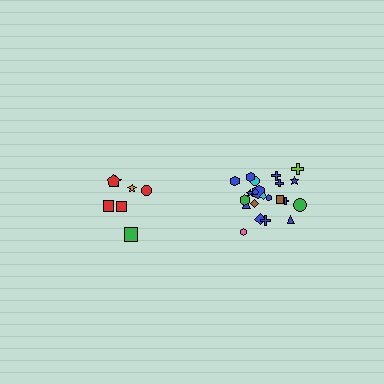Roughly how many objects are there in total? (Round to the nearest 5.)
Roughly 30 objects in total.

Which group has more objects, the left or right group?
The right group.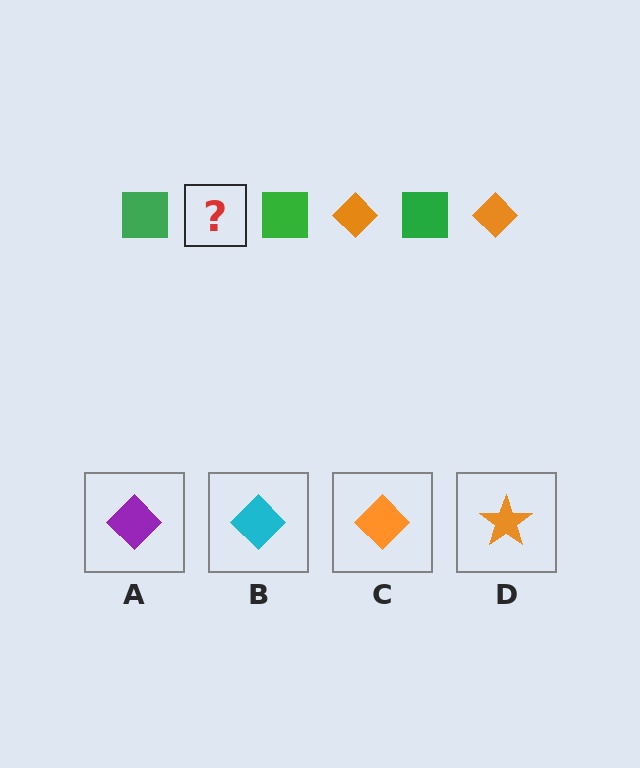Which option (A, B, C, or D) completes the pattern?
C.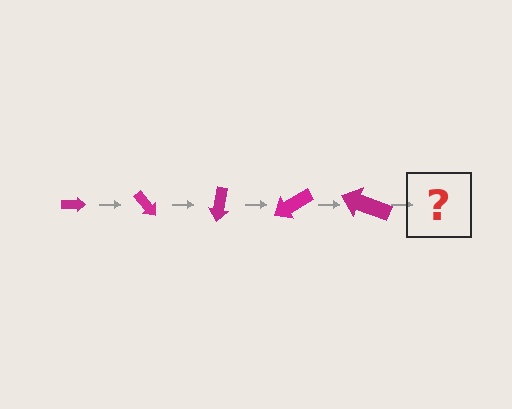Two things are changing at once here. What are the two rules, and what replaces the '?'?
The two rules are that the arrow grows larger each step and it rotates 50 degrees each step. The '?' should be an arrow, larger than the previous one and rotated 250 degrees from the start.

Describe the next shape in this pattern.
It should be an arrow, larger than the previous one and rotated 250 degrees from the start.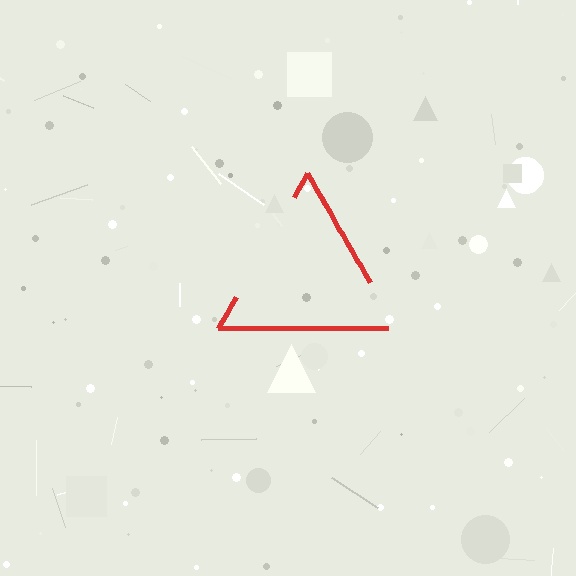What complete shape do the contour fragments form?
The contour fragments form a triangle.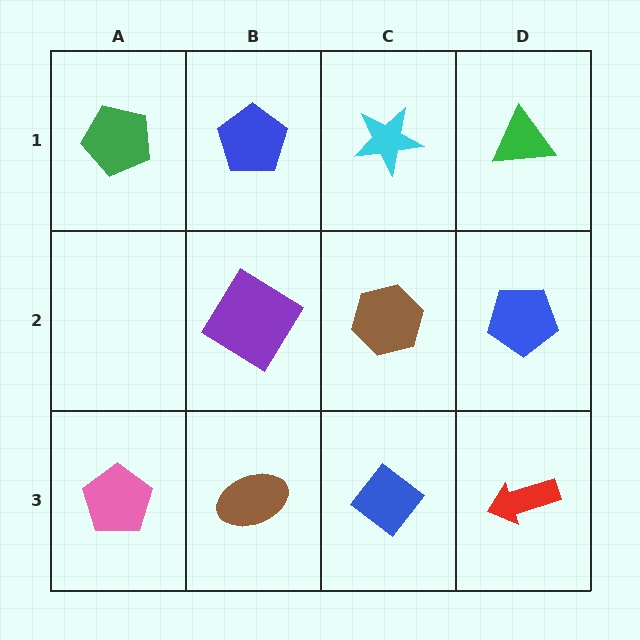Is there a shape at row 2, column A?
No, that cell is empty.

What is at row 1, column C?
A cyan star.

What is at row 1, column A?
A green pentagon.